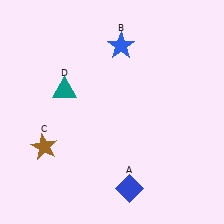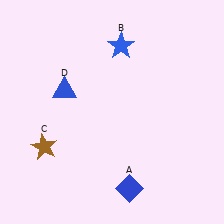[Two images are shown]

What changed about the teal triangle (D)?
In Image 1, D is teal. In Image 2, it changed to blue.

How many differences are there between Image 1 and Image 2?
There is 1 difference between the two images.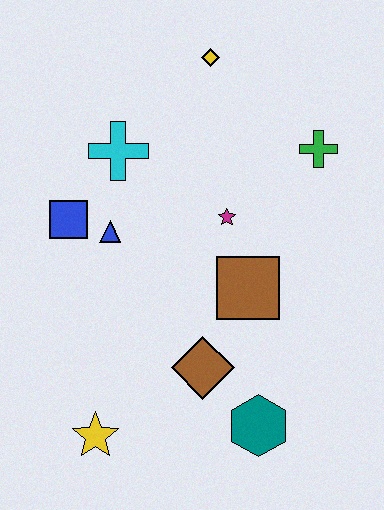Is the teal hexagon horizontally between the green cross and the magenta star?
Yes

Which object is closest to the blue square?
The blue triangle is closest to the blue square.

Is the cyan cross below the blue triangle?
No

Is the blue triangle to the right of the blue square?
Yes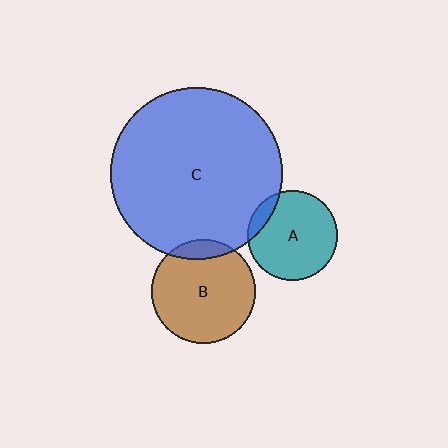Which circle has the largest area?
Circle C (blue).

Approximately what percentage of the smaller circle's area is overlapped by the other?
Approximately 10%.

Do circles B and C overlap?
Yes.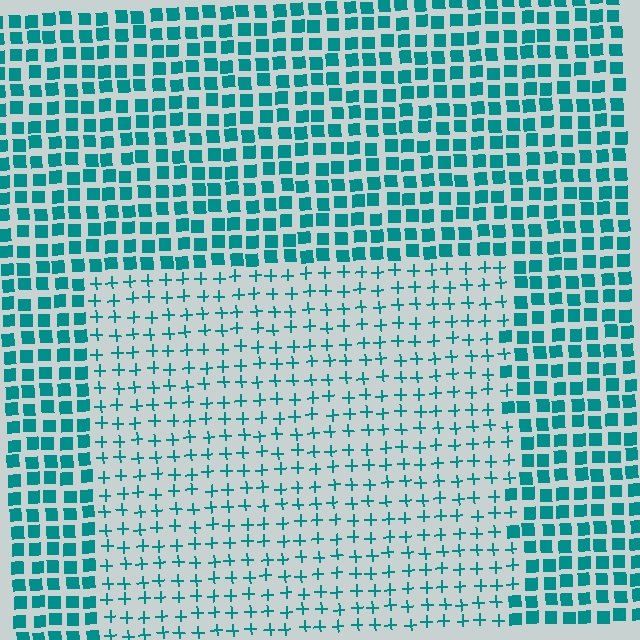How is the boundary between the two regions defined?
The boundary is defined by a change in element shape: plus signs inside vs. squares outside. All elements share the same color and spacing.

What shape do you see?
I see a rectangle.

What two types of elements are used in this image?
The image uses plus signs inside the rectangle region and squares outside it.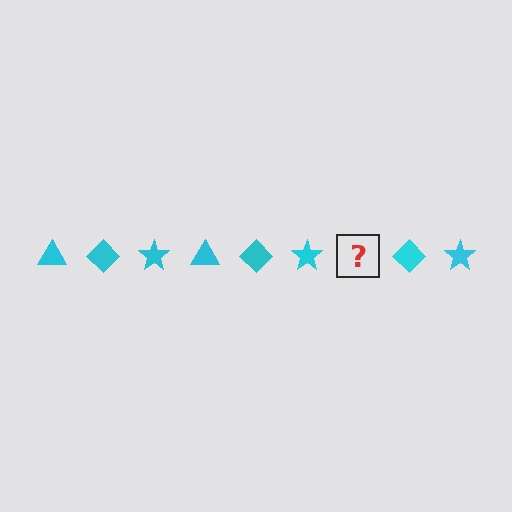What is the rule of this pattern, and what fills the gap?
The rule is that the pattern cycles through triangle, diamond, star shapes in cyan. The gap should be filled with a cyan triangle.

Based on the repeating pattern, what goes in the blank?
The blank should be a cyan triangle.